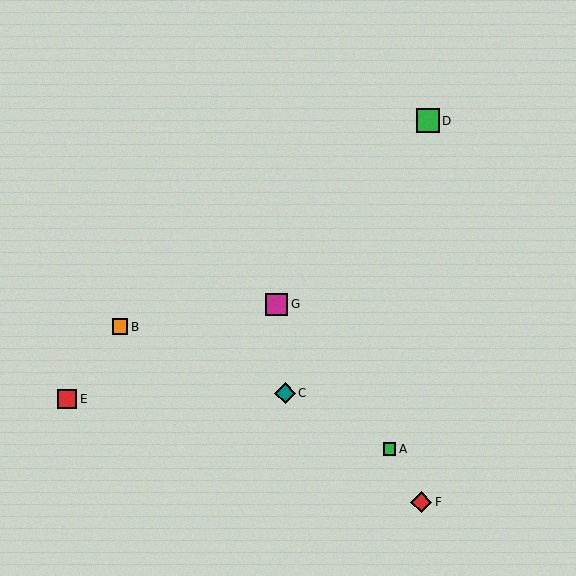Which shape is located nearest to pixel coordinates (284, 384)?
The teal diamond (labeled C) at (285, 393) is nearest to that location.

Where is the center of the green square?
The center of the green square is at (428, 121).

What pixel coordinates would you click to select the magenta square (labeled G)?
Click at (277, 304) to select the magenta square G.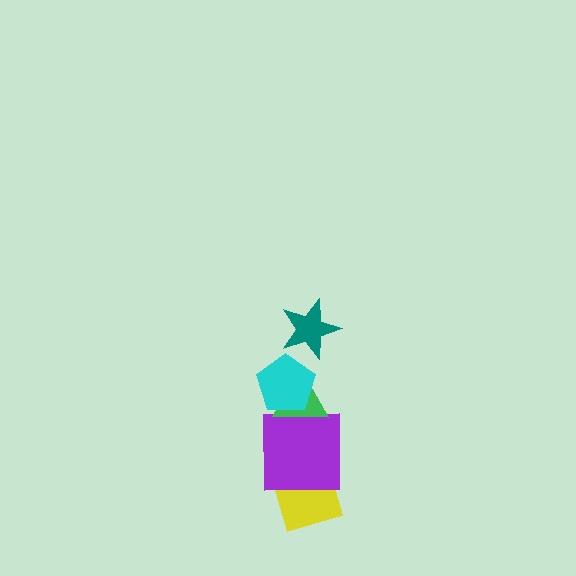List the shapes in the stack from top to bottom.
From top to bottom: the teal star, the cyan pentagon, the green triangle, the purple square, the yellow diamond.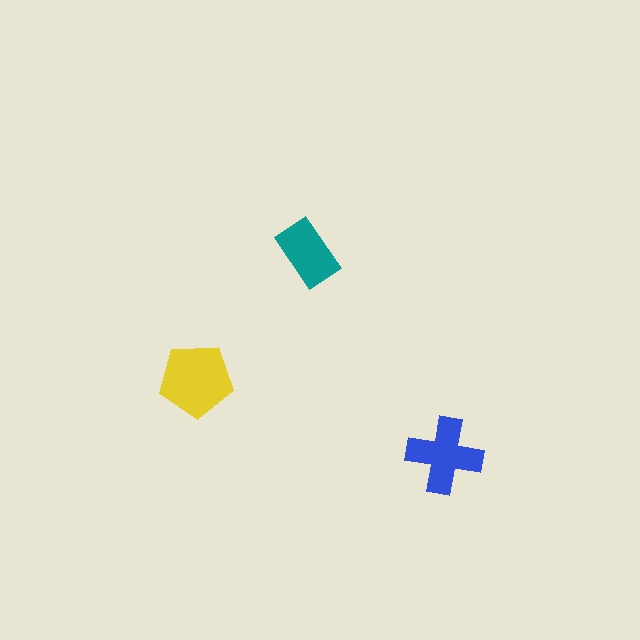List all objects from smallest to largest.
The teal rectangle, the blue cross, the yellow pentagon.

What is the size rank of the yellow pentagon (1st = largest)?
1st.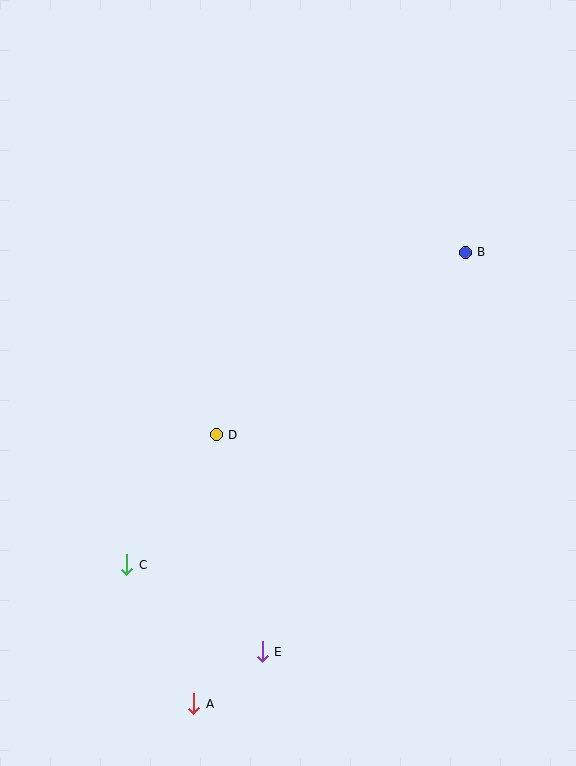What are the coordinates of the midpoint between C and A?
The midpoint between C and A is at (160, 634).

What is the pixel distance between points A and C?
The distance between A and C is 154 pixels.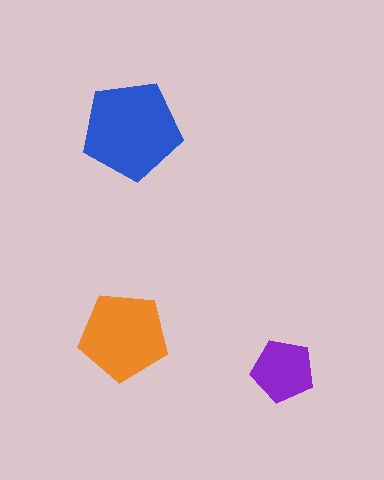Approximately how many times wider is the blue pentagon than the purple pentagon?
About 1.5 times wider.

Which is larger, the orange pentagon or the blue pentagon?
The blue one.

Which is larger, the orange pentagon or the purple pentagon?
The orange one.